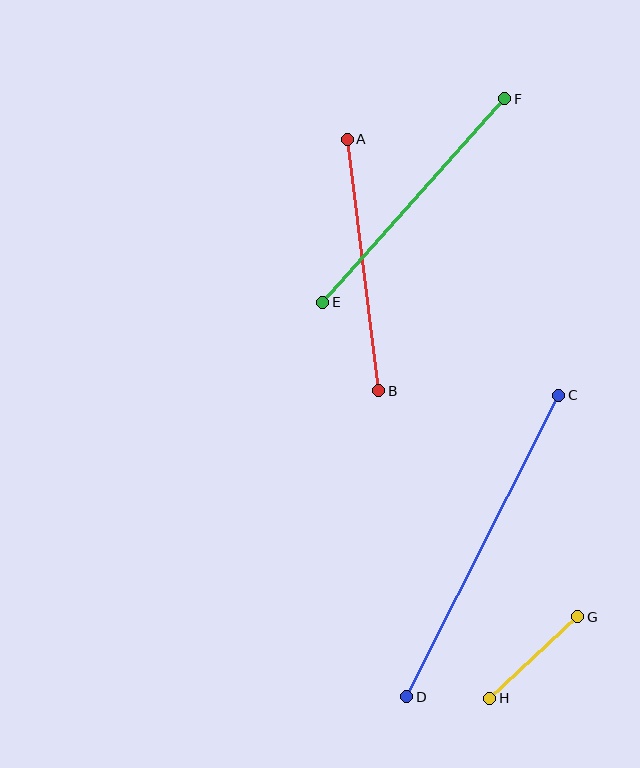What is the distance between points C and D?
The distance is approximately 338 pixels.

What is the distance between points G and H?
The distance is approximately 120 pixels.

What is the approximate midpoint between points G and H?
The midpoint is at approximately (534, 657) pixels.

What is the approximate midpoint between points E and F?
The midpoint is at approximately (414, 200) pixels.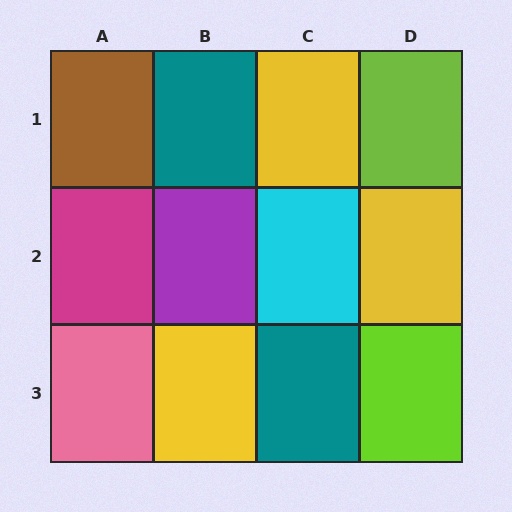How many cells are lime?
2 cells are lime.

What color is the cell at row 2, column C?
Cyan.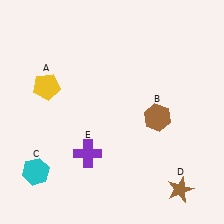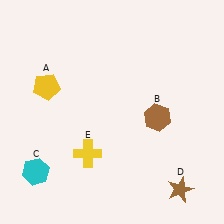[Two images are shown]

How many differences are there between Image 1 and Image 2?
There is 1 difference between the two images.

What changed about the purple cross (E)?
In Image 1, E is purple. In Image 2, it changed to yellow.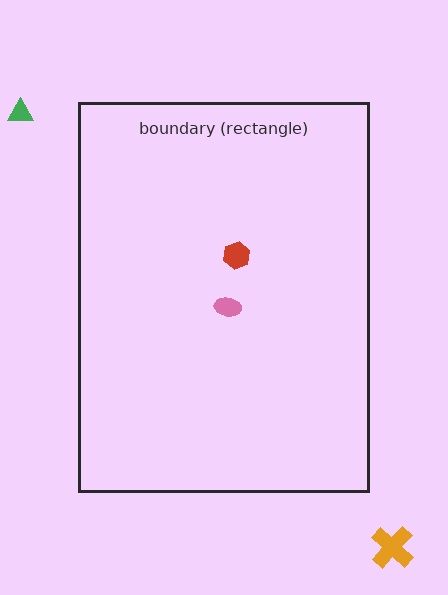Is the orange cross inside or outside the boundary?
Outside.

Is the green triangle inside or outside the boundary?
Outside.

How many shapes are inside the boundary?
2 inside, 2 outside.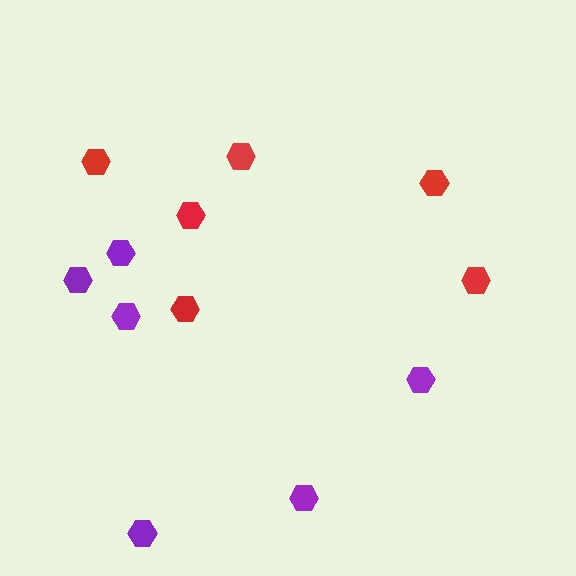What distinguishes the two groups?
There are 2 groups: one group of purple hexagons (6) and one group of red hexagons (6).